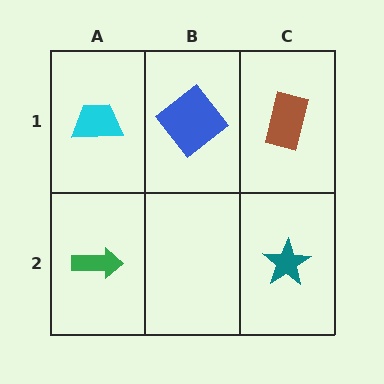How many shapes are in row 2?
2 shapes.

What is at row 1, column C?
A brown rectangle.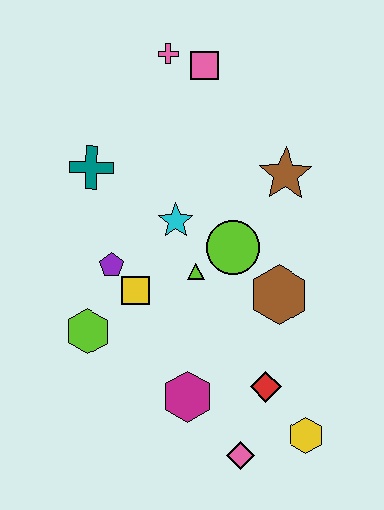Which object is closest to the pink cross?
The pink square is closest to the pink cross.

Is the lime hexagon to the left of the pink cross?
Yes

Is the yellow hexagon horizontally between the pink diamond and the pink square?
No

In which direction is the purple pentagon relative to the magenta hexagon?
The purple pentagon is above the magenta hexagon.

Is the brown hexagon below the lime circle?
Yes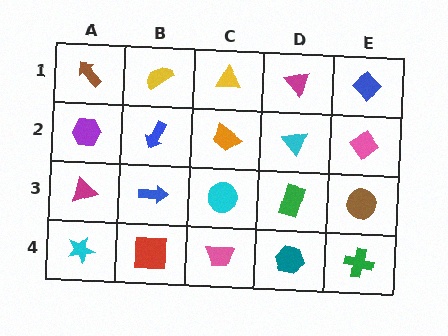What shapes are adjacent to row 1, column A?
A purple hexagon (row 2, column A), a yellow semicircle (row 1, column B).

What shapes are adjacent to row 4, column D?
A green rectangle (row 3, column D), a pink trapezoid (row 4, column C), a green cross (row 4, column E).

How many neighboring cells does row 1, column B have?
3.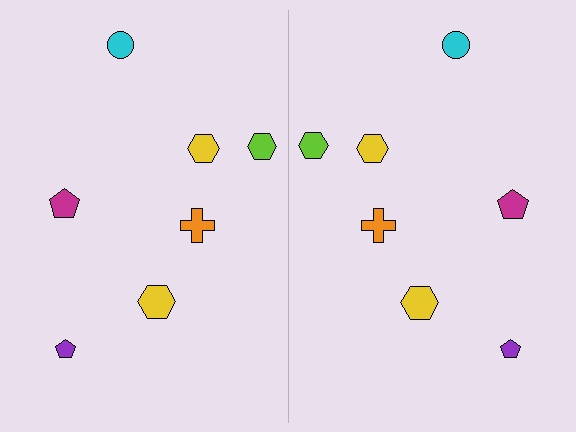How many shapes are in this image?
There are 14 shapes in this image.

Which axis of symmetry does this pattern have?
The pattern has a vertical axis of symmetry running through the center of the image.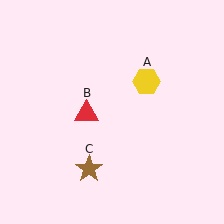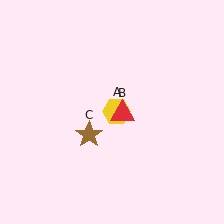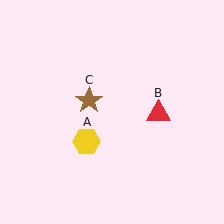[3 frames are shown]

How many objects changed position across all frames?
3 objects changed position: yellow hexagon (object A), red triangle (object B), brown star (object C).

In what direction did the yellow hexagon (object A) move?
The yellow hexagon (object A) moved down and to the left.